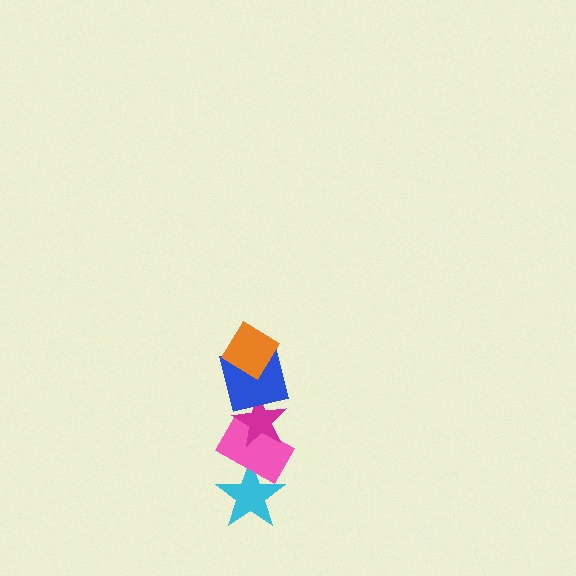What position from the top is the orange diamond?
The orange diamond is 1st from the top.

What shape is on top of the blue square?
The orange diamond is on top of the blue square.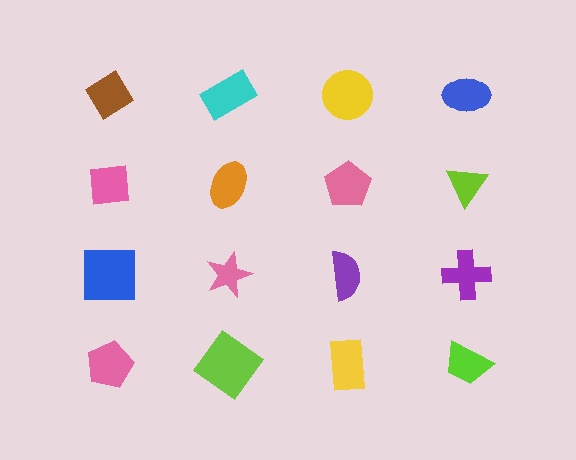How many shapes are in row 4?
4 shapes.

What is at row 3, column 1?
A blue square.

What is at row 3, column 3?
A purple semicircle.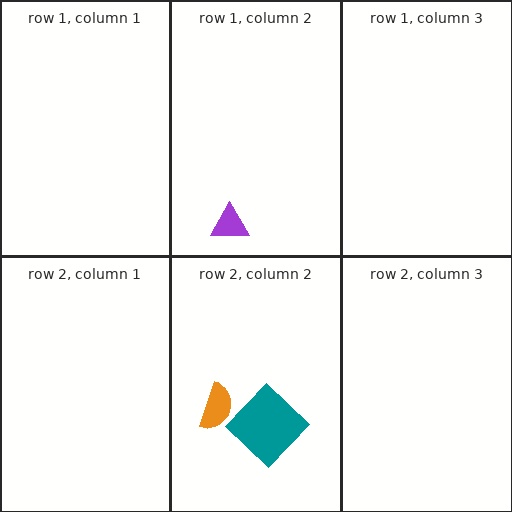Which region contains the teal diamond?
The row 2, column 2 region.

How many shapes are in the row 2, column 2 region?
2.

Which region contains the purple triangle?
The row 1, column 2 region.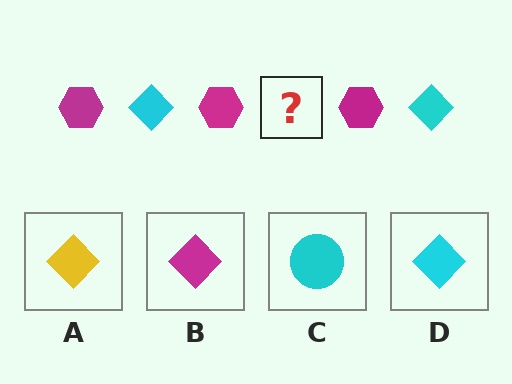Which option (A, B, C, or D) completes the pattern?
D.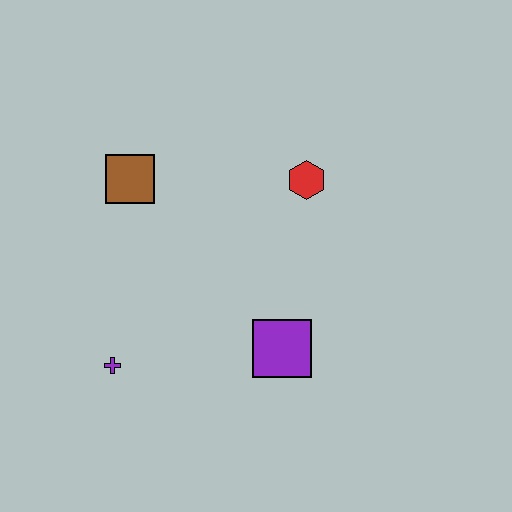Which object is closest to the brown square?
The red hexagon is closest to the brown square.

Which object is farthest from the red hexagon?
The purple cross is farthest from the red hexagon.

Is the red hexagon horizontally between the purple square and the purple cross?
No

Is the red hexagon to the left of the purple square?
No